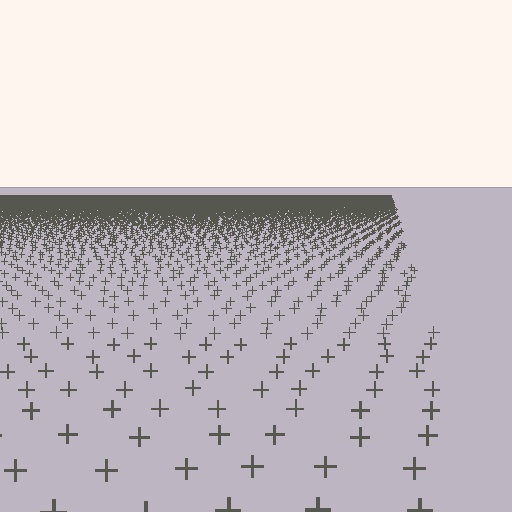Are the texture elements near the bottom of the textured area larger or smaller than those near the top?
Larger. Near the bottom, elements are closer to the viewer and appear at a bigger on-screen size.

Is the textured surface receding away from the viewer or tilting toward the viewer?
The surface is receding away from the viewer. Texture elements get smaller and denser toward the top.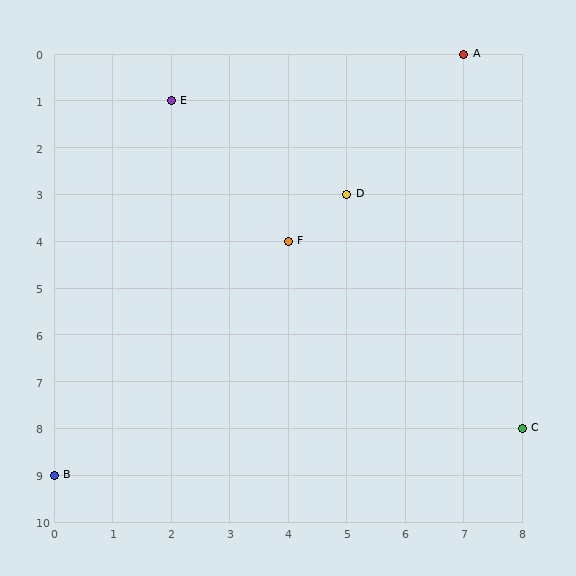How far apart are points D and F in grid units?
Points D and F are 1 column and 1 row apart (about 1.4 grid units diagonally).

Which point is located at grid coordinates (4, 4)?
Point F is at (4, 4).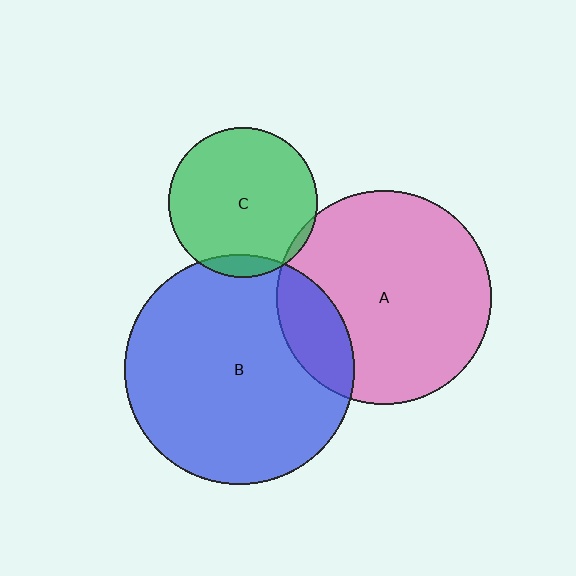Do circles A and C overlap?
Yes.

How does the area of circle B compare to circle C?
Approximately 2.4 times.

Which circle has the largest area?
Circle B (blue).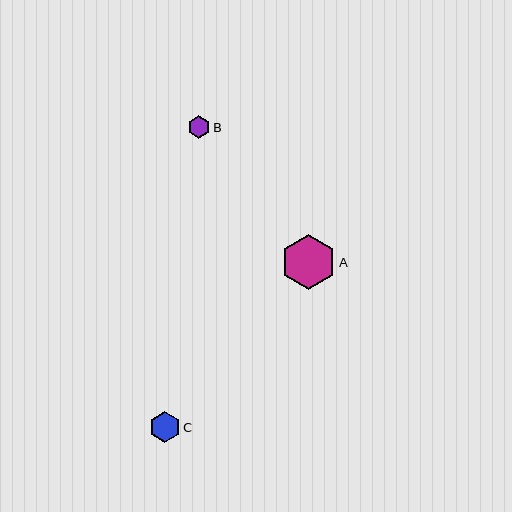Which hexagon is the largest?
Hexagon A is the largest with a size of approximately 55 pixels.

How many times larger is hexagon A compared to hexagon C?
Hexagon A is approximately 1.8 times the size of hexagon C.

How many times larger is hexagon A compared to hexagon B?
Hexagon A is approximately 2.4 times the size of hexagon B.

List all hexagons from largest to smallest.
From largest to smallest: A, C, B.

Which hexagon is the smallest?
Hexagon B is the smallest with a size of approximately 23 pixels.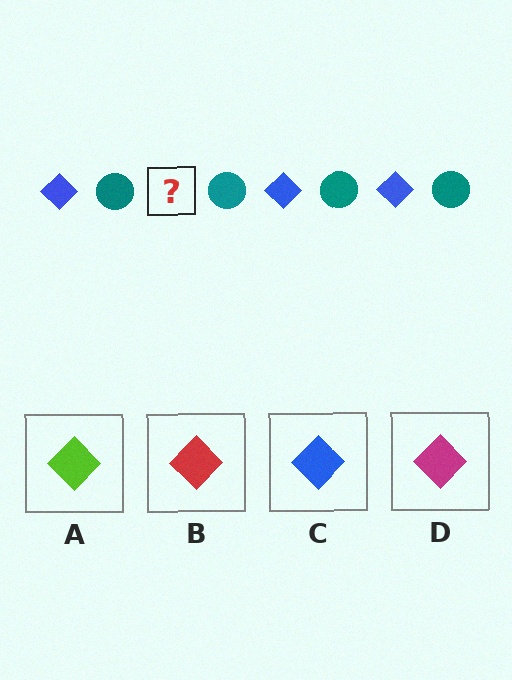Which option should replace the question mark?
Option C.